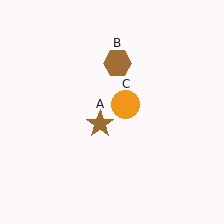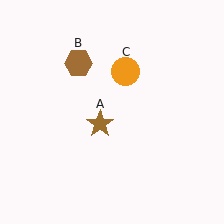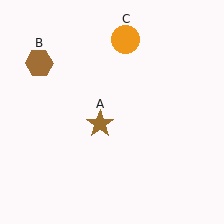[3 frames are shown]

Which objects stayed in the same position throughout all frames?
Brown star (object A) remained stationary.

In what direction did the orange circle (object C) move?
The orange circle (object C) moved up.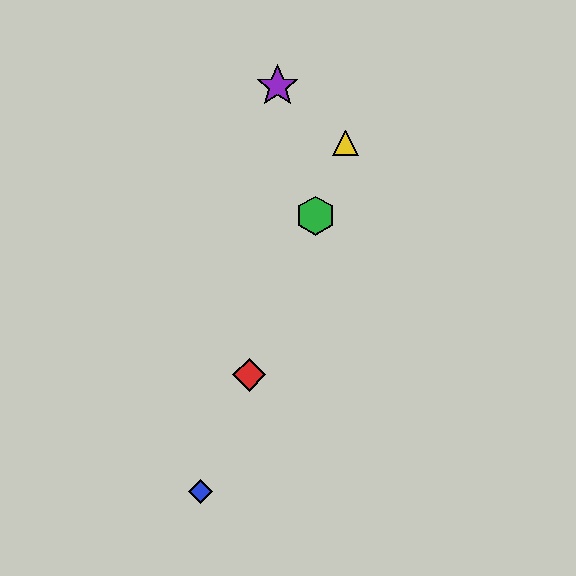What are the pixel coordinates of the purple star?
The purple star is at (278, 86).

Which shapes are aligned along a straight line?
The red diamond, the blue diamond, the green hexagon, the yellow triangle are aligned along a straight line.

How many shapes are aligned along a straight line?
4 shapes (the red diamond, the blue diamond, the green hexagon, the yellow triangle) are aligned along a straight line.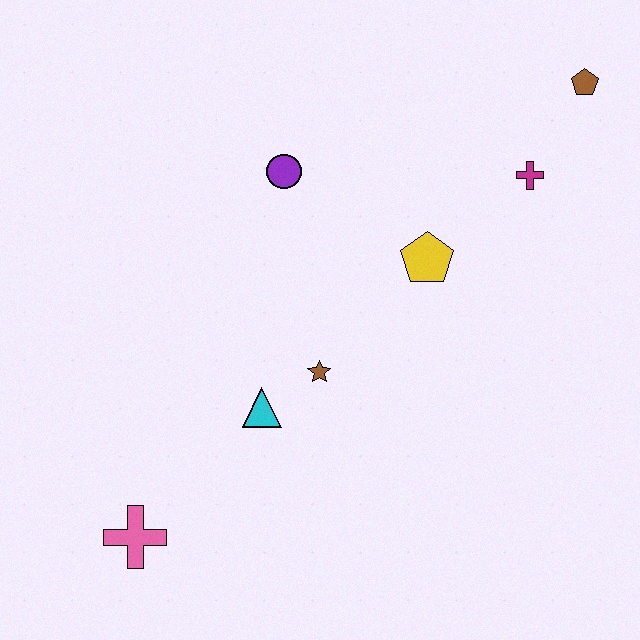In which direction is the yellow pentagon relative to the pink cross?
The yellow pentagon is to the right of the pink cross.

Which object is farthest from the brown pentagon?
The pink cross is farthest from the brown pentagon.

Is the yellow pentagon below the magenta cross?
Yes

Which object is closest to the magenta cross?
The brown pentagon is closest to the magenta cross.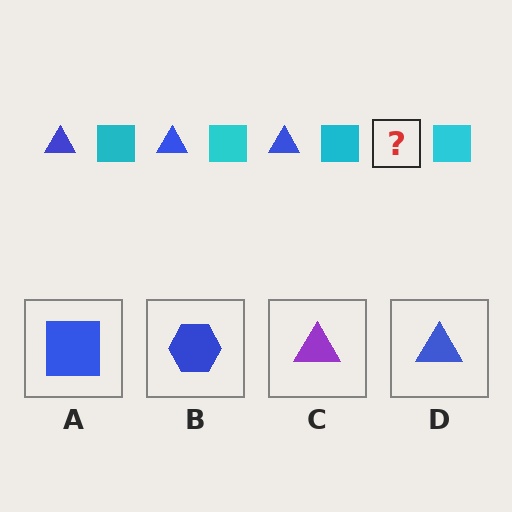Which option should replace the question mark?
Option D.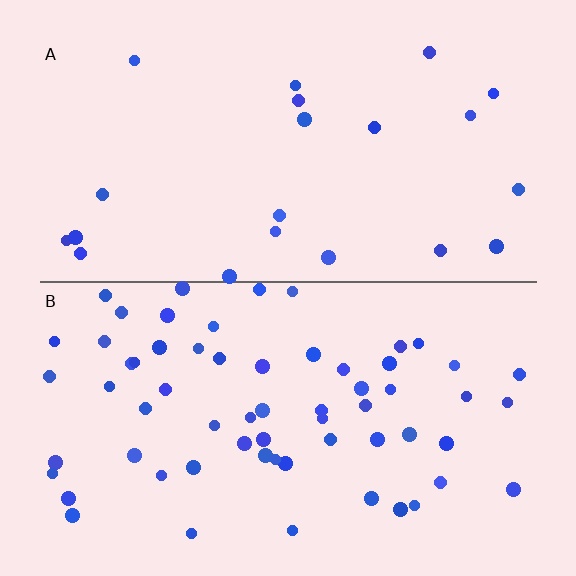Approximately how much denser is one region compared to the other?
Approximately 2.9× — region B over region A.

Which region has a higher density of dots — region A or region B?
B (the bottom).